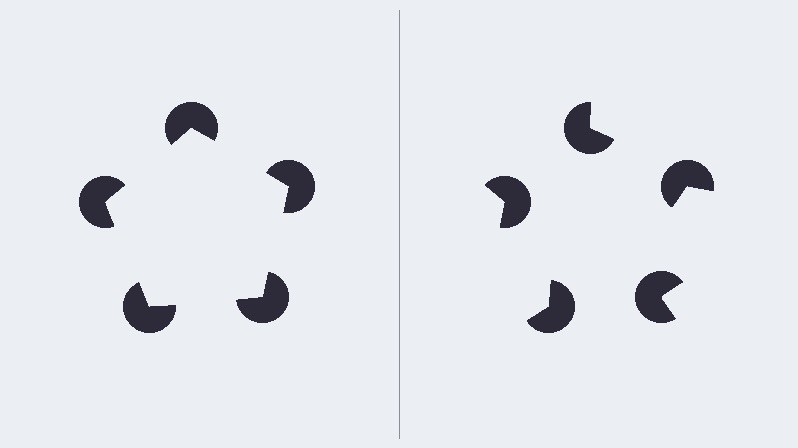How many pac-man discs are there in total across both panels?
10 — 5 on each side.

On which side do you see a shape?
An illusory pentagon appears on the left side. On the right side the wedge cuts are rotated, so no coherent shape forms.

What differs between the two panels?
The pac-man discs are positioned identically on both sides; only the wedge orientations differ. On the left they align to a pentagon; on the right they are misaligned.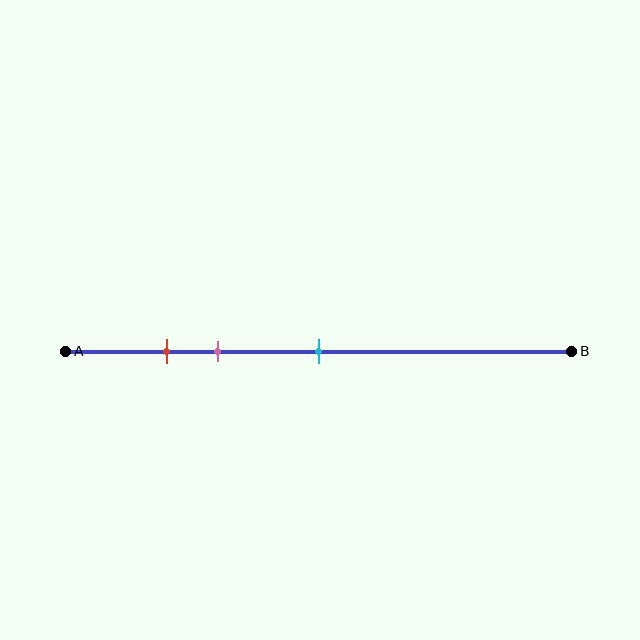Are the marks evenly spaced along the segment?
No, the marks are not evenly spaced.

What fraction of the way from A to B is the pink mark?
The pink mark is approximately 30% (0.3) of the way from A to B.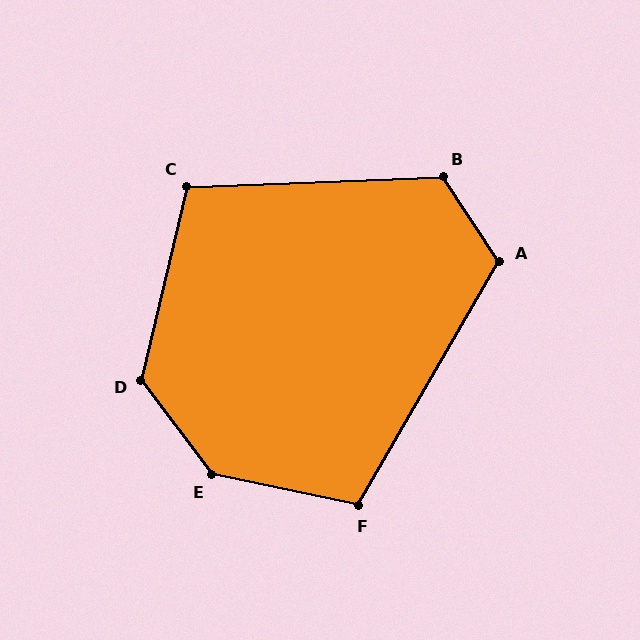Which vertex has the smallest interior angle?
C, at approximately 105 degrees.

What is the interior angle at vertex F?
Approximately 108 degrees (obtuse).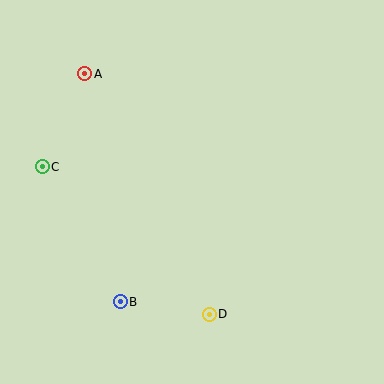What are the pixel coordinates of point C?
Point C is at (42, 167).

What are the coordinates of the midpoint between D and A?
The midpoint between D and A is at (147, 194).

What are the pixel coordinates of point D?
Point D is at (209, 314).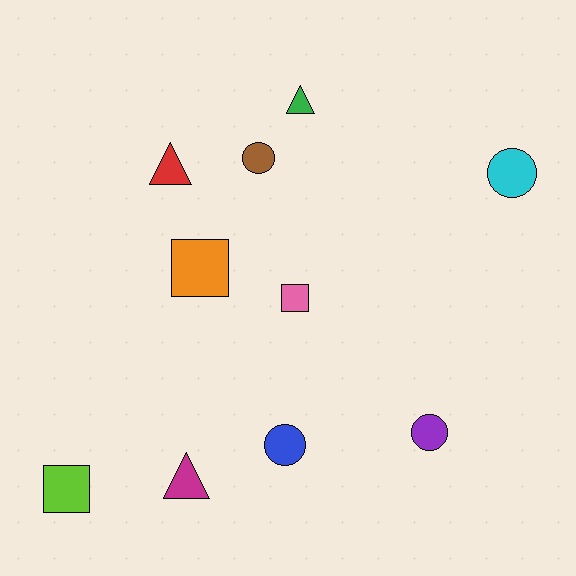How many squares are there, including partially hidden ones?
There are 3 squares.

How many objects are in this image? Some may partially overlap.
There are 10 objects.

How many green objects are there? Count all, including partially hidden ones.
There is 1 green object.